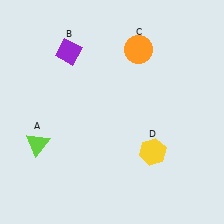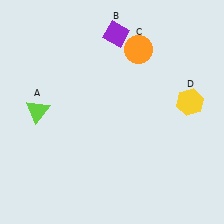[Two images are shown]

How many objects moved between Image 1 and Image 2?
3 objects moved between the two images.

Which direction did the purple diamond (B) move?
The purple diamond (B) moved right.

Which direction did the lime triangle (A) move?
The lime triangle (A) moved up.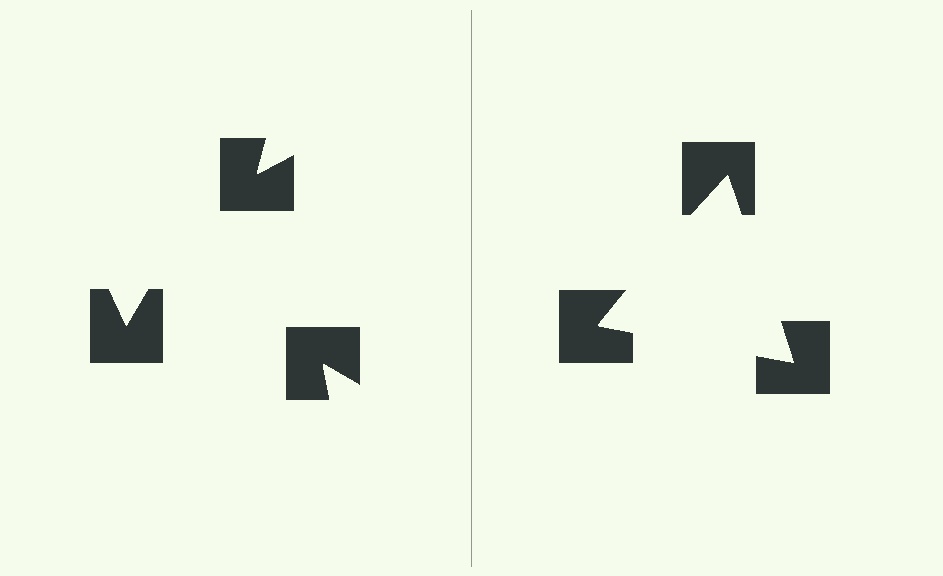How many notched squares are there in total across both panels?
6 — 3 on each side.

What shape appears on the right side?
An illusory triangle.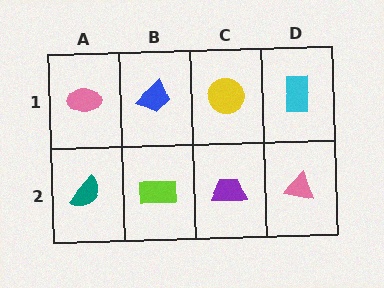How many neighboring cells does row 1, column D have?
2.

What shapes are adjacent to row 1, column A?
A teal semicircle (row 2, column A), a blue trapezoid (row 1, column B).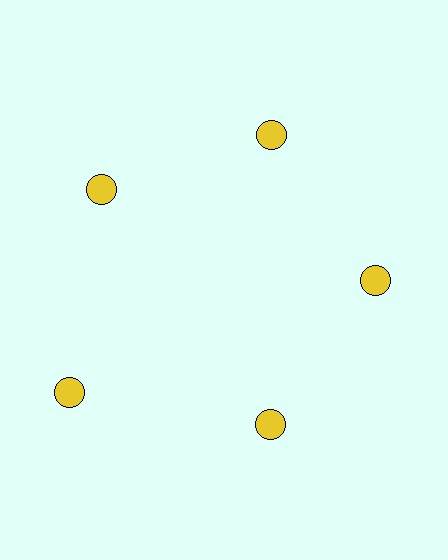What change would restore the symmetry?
The symmetry would be restored by moving it inward, back onto the ring so that all 5 circles sit at equal angles and equal distance from the center.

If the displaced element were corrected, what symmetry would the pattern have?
It would have 5-fold rotational symmetry — the pattern would map onto itself every 72 degrees.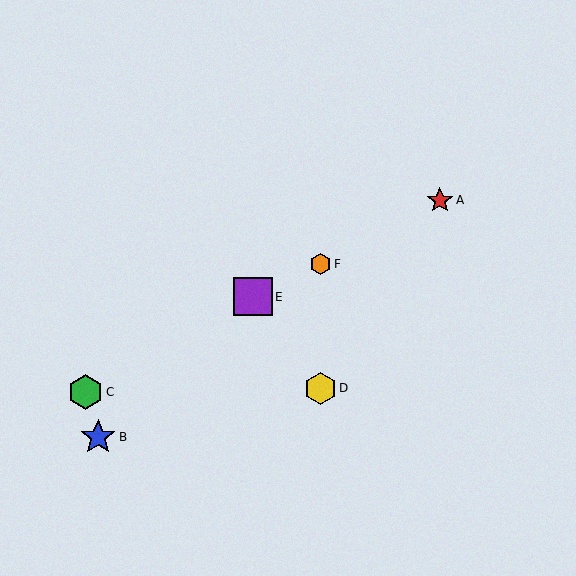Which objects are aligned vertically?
Objects D, F are aligned vertically.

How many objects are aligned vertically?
2 objects (D, F) are aligned vertically.